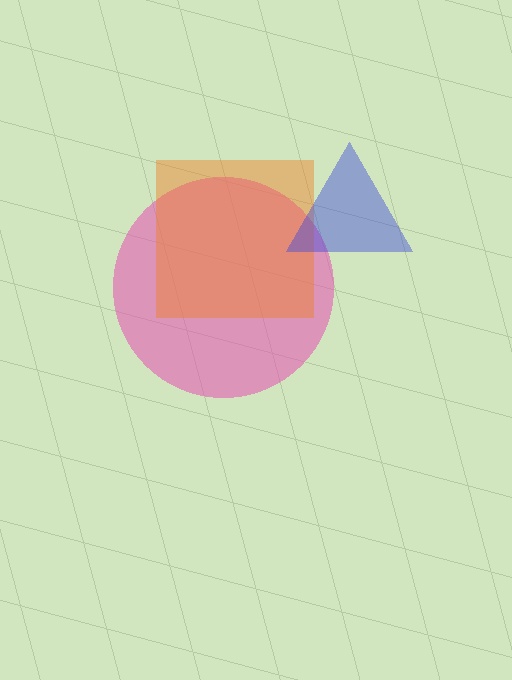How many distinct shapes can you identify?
There are 3 distinct shapes: a pink circle, an orange square, a blue triangle.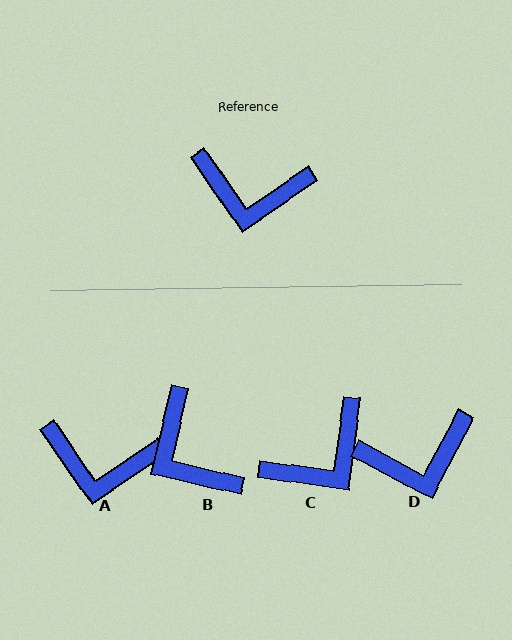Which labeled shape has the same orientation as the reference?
A.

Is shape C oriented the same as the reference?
No, it is off by about 48 degrees.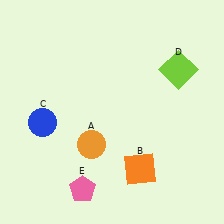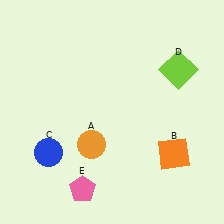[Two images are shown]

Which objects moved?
The objects that moved are: the orange square (B), the blue circle (C).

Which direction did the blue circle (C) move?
The blue circle (C) moved down.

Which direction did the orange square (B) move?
The orange square (B) moved right.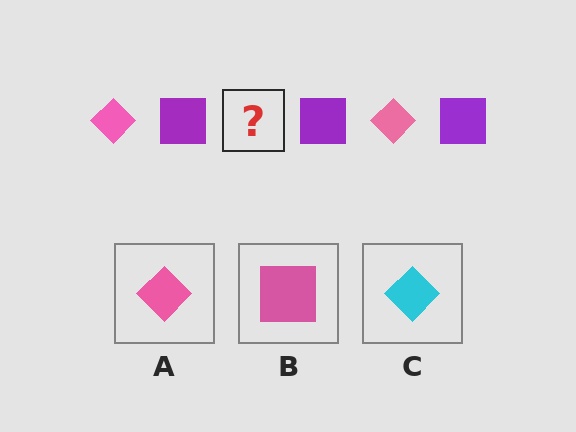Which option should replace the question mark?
Option A.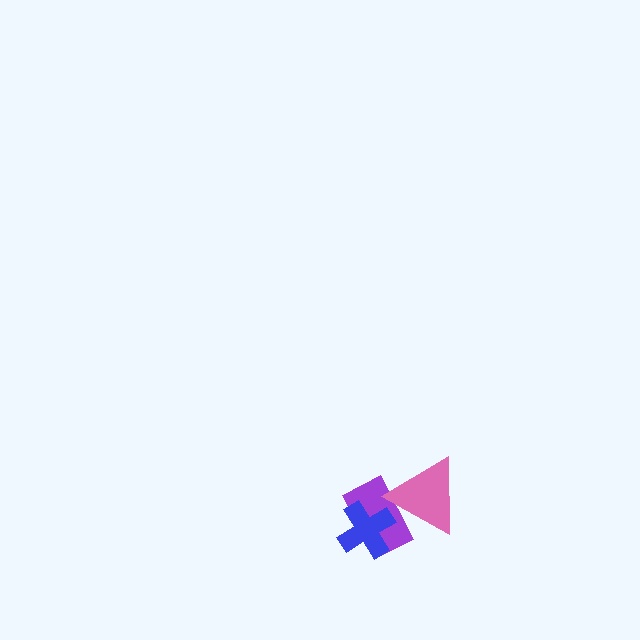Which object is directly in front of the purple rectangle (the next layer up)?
The blue cross is directly in front of the purple rectangle.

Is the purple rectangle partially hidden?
Yes, it is partially covered by another shape.